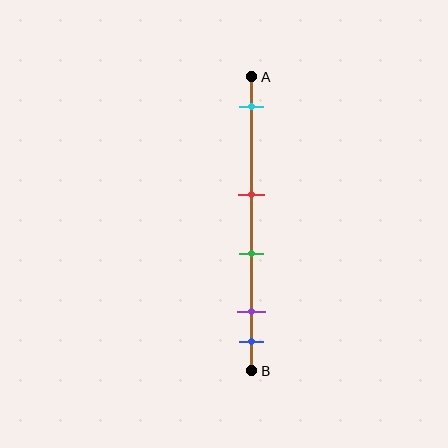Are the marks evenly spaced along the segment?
No, the marks are not evenly spaced.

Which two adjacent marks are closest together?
The purple and blue marks are the closest adjacent pair.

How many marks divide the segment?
There are 5 marks dividing the segment.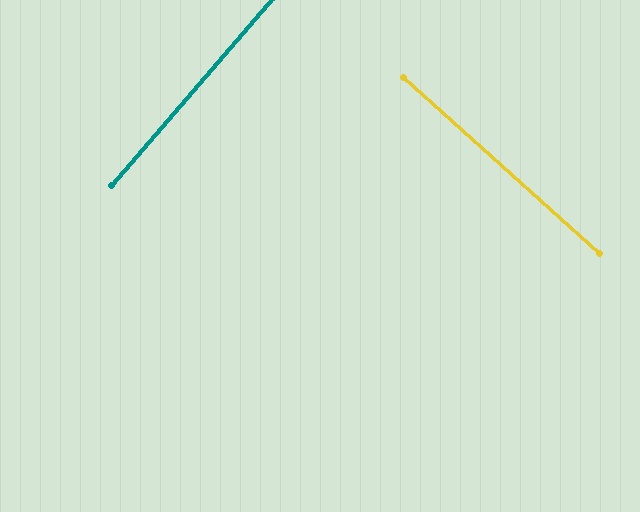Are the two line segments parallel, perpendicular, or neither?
Perpendicular — they meet at approximately 89°.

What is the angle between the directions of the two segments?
Approximately 89 degrees.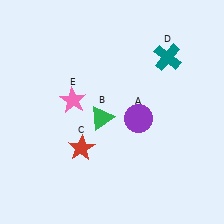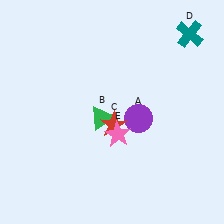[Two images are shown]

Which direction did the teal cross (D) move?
The teal cross (D) moved up.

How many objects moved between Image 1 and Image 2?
3 objects moved between the two images.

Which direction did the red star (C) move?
The red star (C) moved right.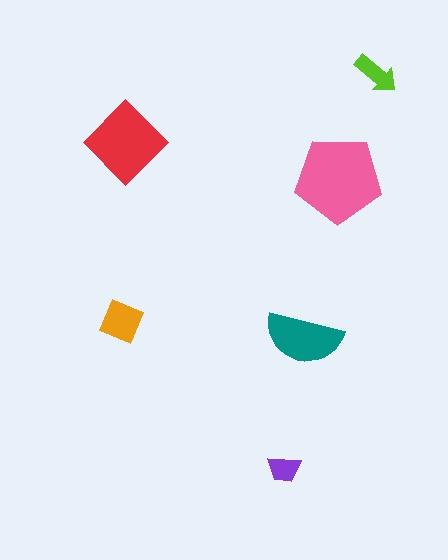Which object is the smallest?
The purple trapezoid.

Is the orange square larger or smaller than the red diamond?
Smaller.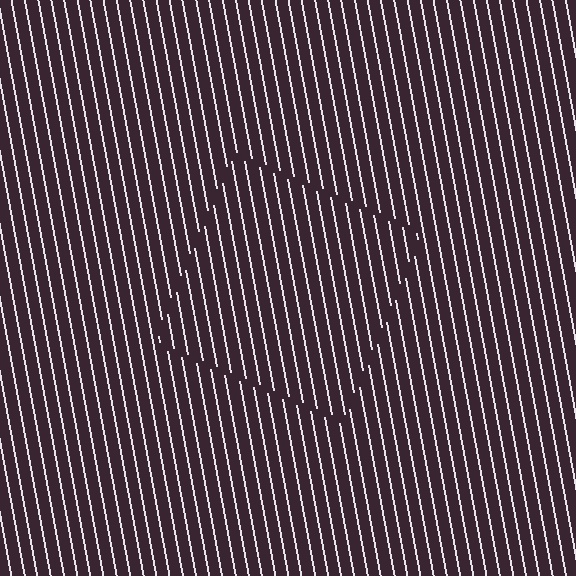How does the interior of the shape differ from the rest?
The interior of the shape contains the same grating, shifted by half a period — the contour is defined by the phase discontinuity where line-ends from the inner and outer gratings abut.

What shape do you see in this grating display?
An illusory square. The interior of the shape contains the same grating, shifted by half a period — the contour is defined by the phase discontinuity where line-ends from the inner and outer gratings abut.